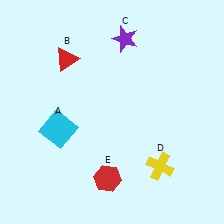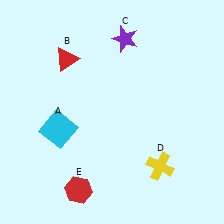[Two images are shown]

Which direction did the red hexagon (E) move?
The red hexagon (E) moved left.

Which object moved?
The red hexagon (E) moved left.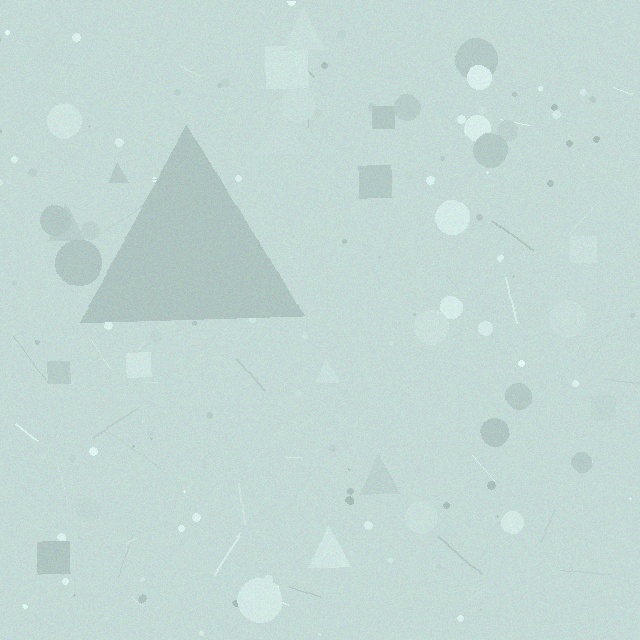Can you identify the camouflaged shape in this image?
The camouflaged shape is a triangle.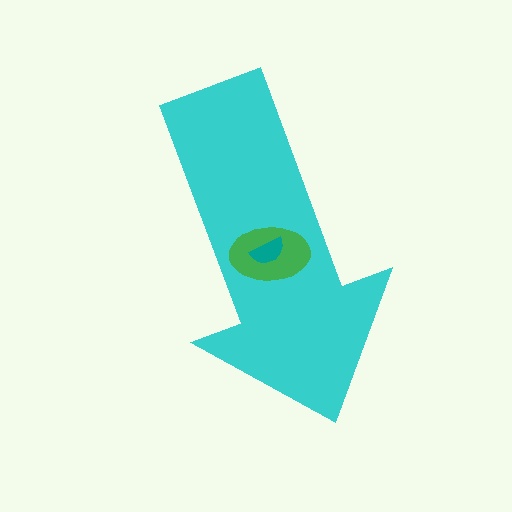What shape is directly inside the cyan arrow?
The green ellipse.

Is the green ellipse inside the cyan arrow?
Yes.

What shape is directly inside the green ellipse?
The teal semicircle.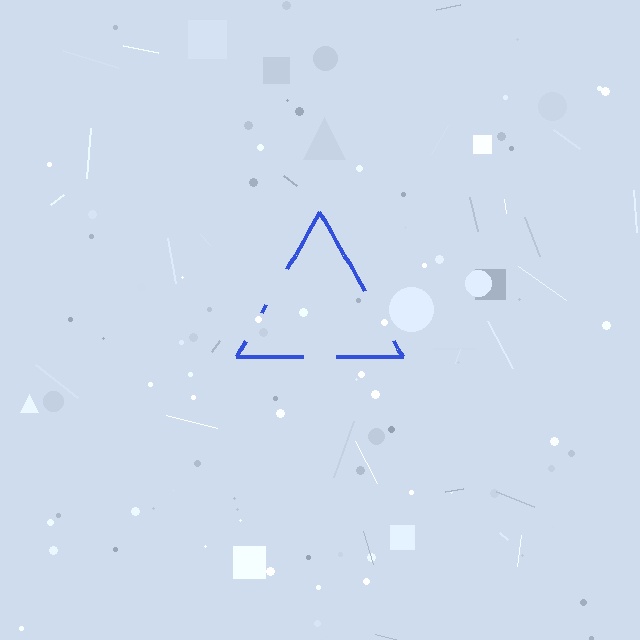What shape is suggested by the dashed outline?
The dashed outline suggests a triangle.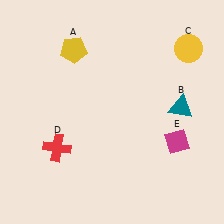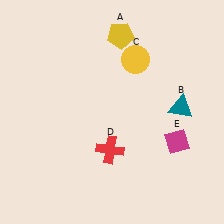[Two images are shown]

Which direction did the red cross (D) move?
The red cross (D) moved right.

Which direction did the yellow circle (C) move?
The yellow circle (C) moved left.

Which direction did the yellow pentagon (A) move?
The yellow pentagon (A) moved right.